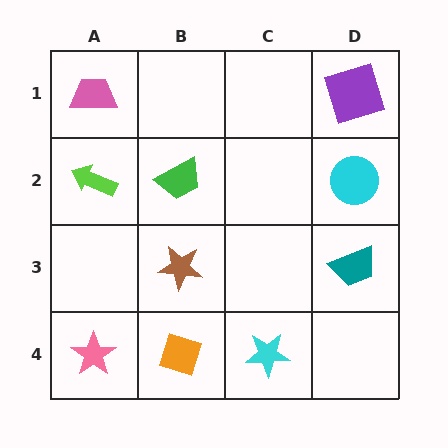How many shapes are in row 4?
3 shapes.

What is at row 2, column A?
A lime arrow.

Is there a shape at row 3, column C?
No, that cell is empty.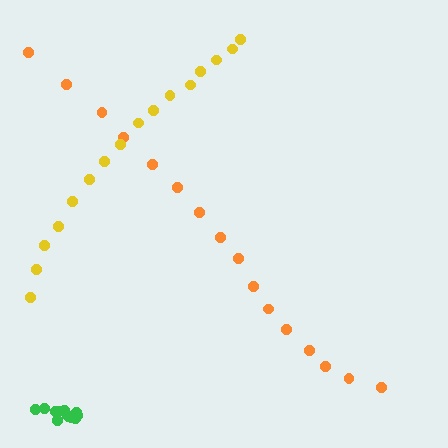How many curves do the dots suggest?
There are 3 distinct paths.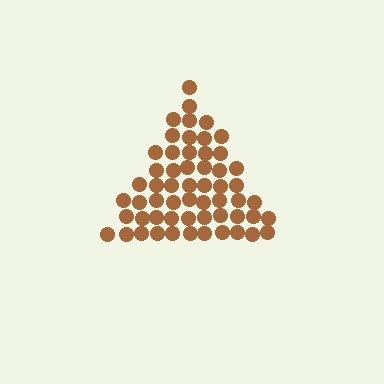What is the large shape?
The large shape is a triangle.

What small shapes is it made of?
It is made of small circles.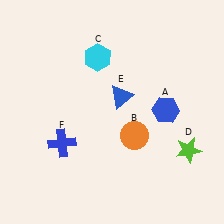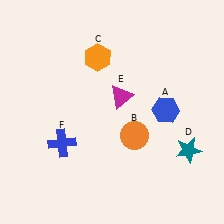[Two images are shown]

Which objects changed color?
C changed from cyan to orange. D changed from lime to teal. E changed from blue to magenta.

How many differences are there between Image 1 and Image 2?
There are 3 differences between the two images.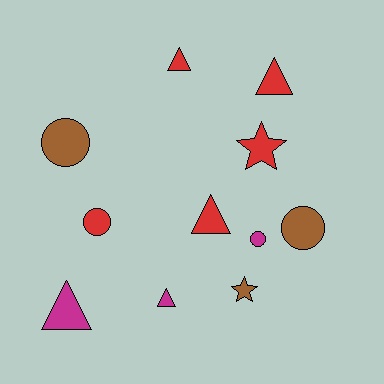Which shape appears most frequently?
Triangle, with 5 objects.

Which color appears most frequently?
Red, with 5 objects.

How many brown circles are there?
There are 2 brown circles.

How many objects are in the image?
There are 11 objects.